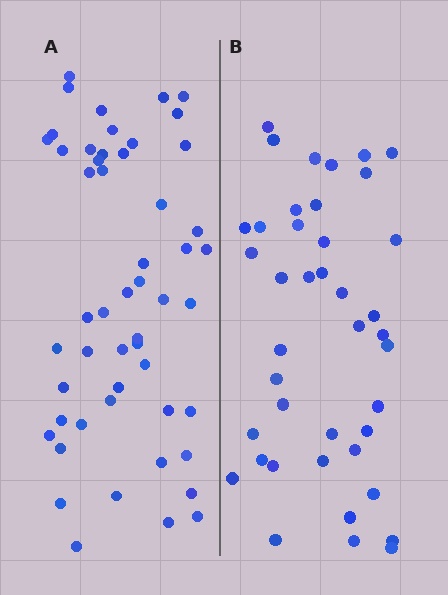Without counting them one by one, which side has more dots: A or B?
Region A (the left region) has more dots.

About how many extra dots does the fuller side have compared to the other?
Region A has roughly 12 or so more dots than region B.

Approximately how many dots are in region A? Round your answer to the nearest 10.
About 50 dots. (The exact count is 52, which rounds to 50.)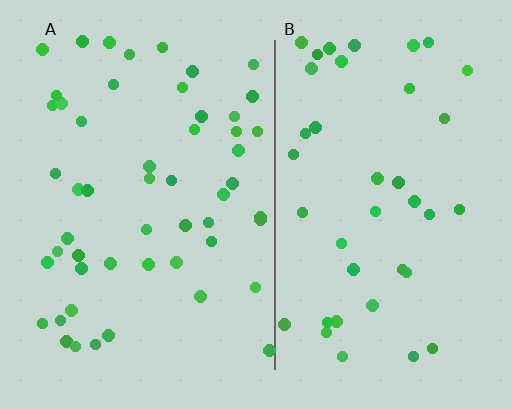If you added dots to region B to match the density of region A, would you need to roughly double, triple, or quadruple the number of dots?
Approximately double.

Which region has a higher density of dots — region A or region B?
A (the left).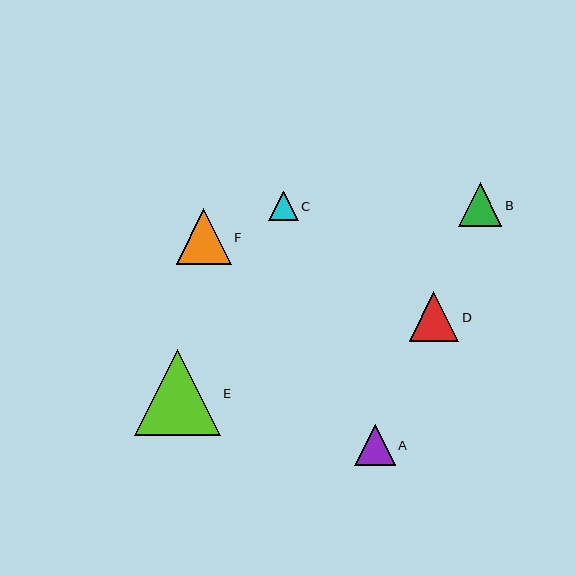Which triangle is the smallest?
Triangle C is the smallest with a size of approximately 30 pixels.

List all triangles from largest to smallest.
From largest to smallest: E, F, D, B, A, C.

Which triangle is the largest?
Triangle E is the largest with a size of approximately 86 pixels.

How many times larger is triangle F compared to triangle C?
Triangle F is approximately 1.9 times the size of triangle C.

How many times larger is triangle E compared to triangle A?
Triangle E is approximately 2.1 times the size of triangle A.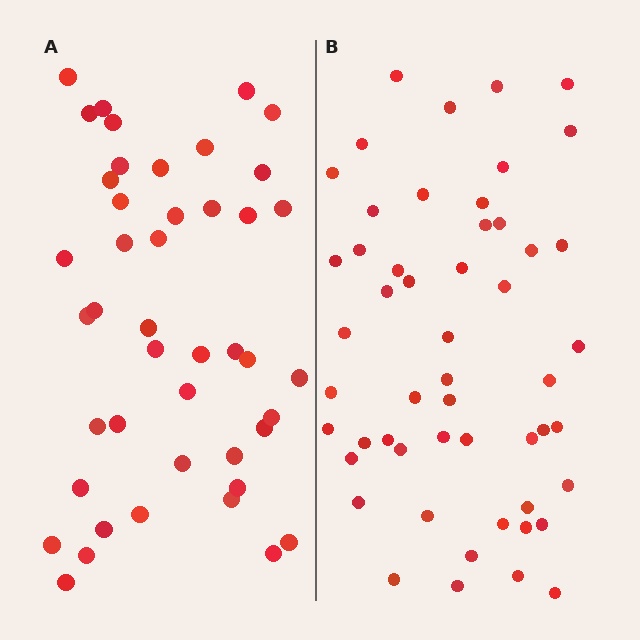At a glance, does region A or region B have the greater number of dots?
Region B (the right region) has more dots.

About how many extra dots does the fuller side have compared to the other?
Region B has roughly 8 or so more dots than region A.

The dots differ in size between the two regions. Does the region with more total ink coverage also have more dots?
No. Region A has more total ink coverage because its dots are larger, but region B actually contains more individual dots. Total area can be misleading — the number of items is what matters here.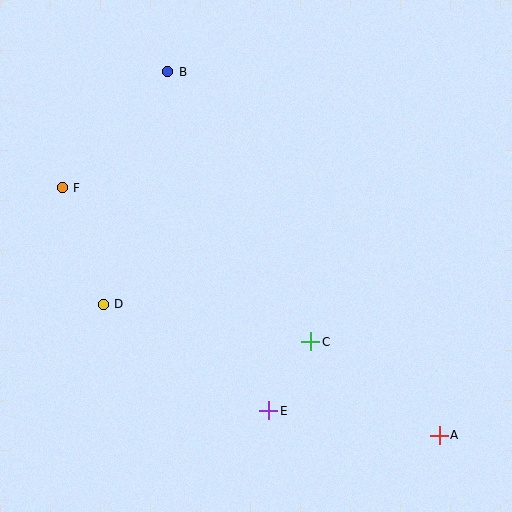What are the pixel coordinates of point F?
Point F is at (62, 188).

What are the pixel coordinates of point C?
Point C is at (311, 342).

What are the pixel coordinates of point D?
Point D is at (103, 304).